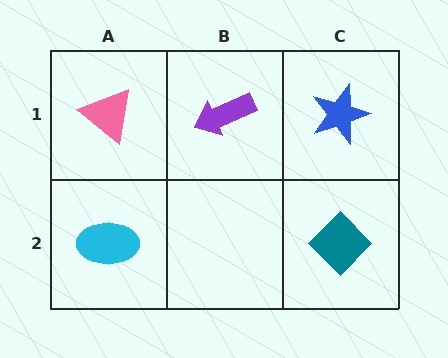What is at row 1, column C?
A blue star.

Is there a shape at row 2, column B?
No, that cell is empty.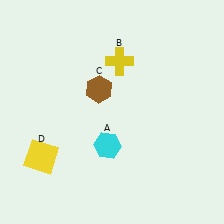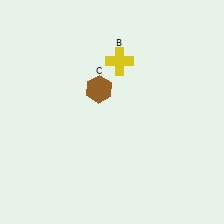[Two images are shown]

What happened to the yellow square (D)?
The yellow square (D) was removed in Image 2. It was in the bottom-left area of Image 1.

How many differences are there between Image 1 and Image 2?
There are 2 differences between the two images.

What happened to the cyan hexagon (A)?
The cyan hexagon (A) was removed in Image 2. It was in the bottom-left area of Image 1.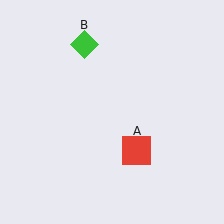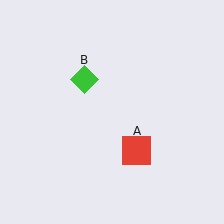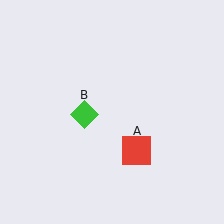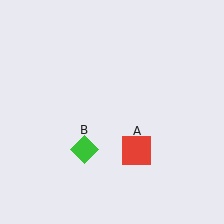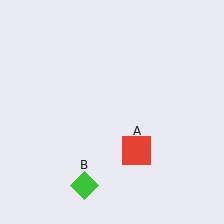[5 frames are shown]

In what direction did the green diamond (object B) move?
The green diamond (object B) moved down.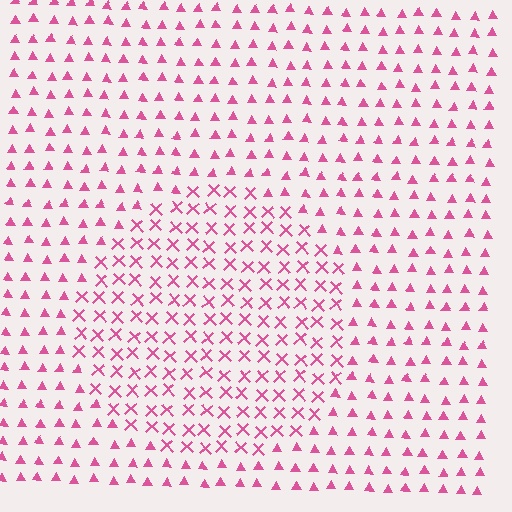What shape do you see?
I see a circle.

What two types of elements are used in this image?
The image uses X marks inside the circle region and triangles outside it.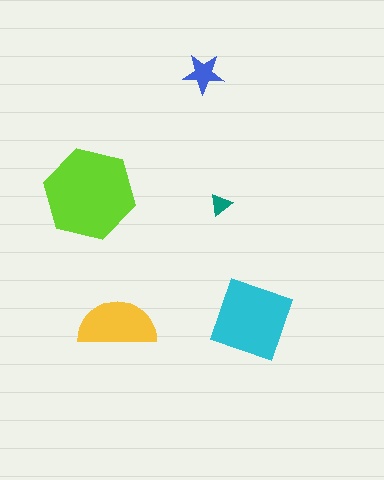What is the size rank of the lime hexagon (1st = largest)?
1st.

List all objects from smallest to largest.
The teal triangle, the blue star, the yellow semicircle, the cyan diamond, the lime hexagon.